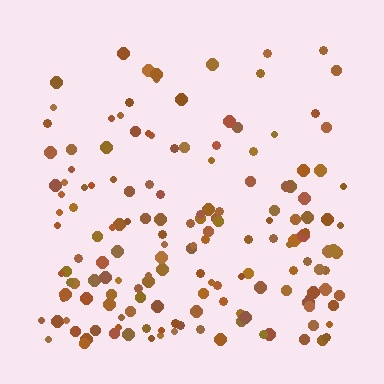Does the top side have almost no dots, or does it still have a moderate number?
Still a moderate number, just noticeably fewer than the bottom.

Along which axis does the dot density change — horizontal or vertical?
Vertical.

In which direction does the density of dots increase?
From top to bottom, with the bottom side densest.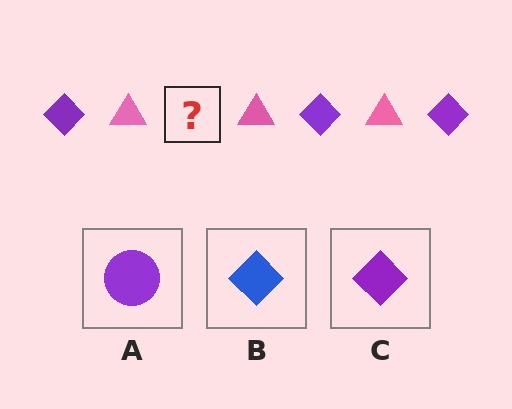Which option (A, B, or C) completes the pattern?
C.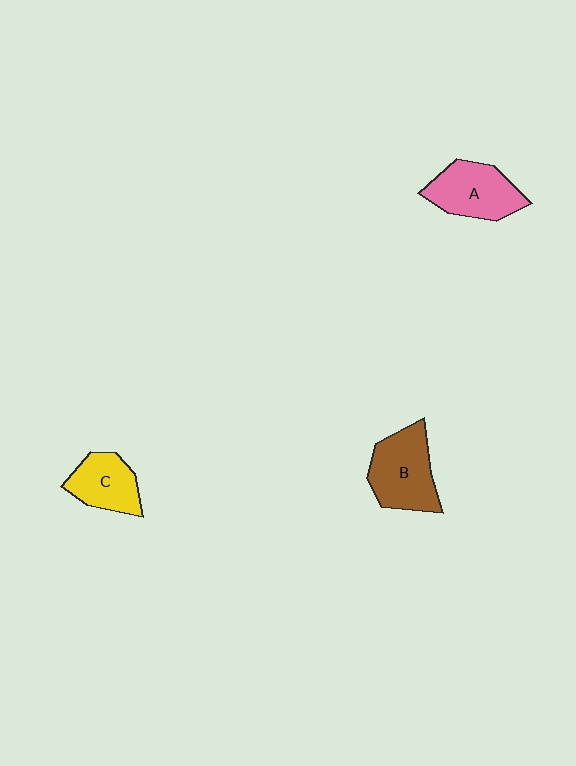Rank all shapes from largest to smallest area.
From largest to smallest: B (brown), A (pink), C (yellow).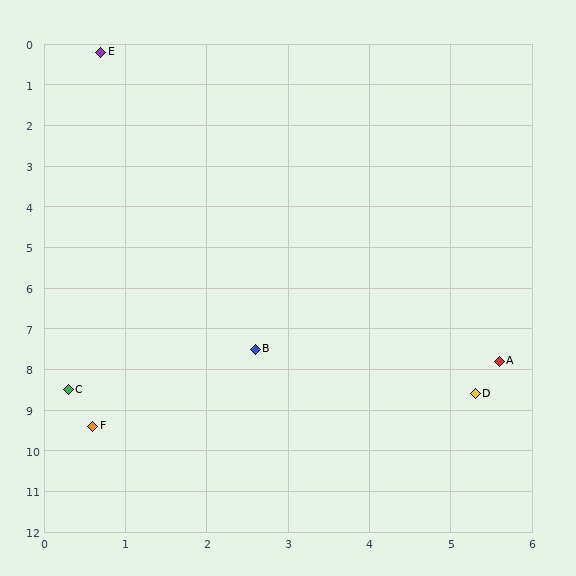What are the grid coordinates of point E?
Point E is at approximately (0.7, 0.2).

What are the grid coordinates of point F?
Point F is at approximately (0.6, 9.4).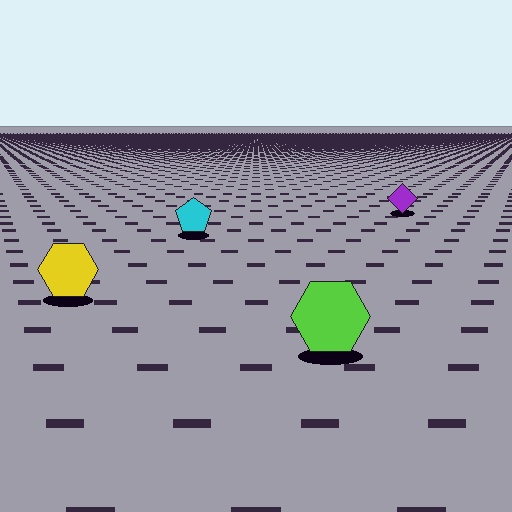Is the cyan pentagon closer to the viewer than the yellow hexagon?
No. The yellow hexagon is closer — you can tell from the texture gradient: the ground texture is coarser near it.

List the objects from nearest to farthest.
From nearest to farthest: the lime hexagon, the yellow hexagon, the cyan pentagon, the purple diamond.